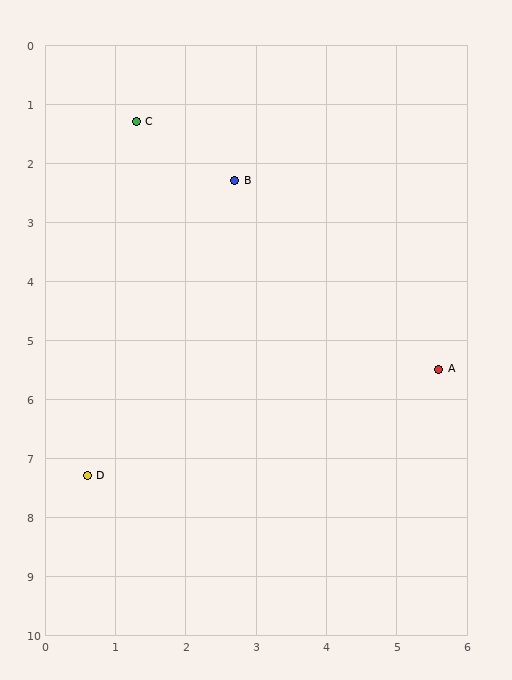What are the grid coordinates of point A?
Point A is at approximately (5.6, 5.5).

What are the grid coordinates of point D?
Point D is at approximately (0.6, 7.3).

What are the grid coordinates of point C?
Point C is at approximately (1.3, 1.3).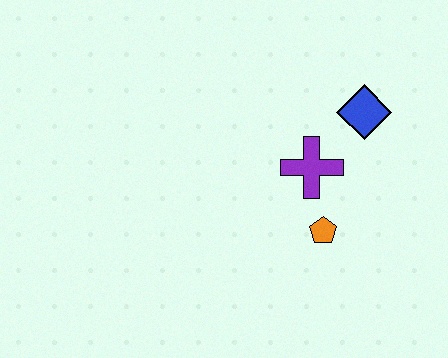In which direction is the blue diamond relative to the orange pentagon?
The blue diamond is above the orange pentagon.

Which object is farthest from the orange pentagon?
The blue diamond is farthest from the orange pentagon.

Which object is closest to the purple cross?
The orange pentagon is closest to the purple cross.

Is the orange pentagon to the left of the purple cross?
No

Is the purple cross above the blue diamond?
No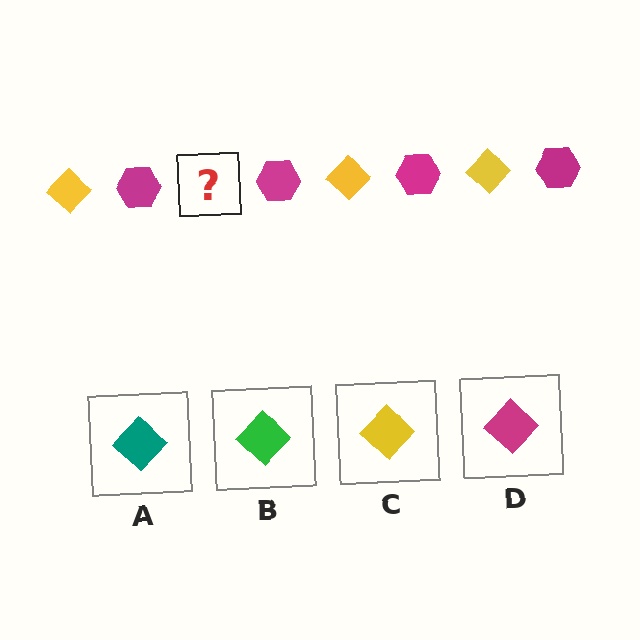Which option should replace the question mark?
Option C.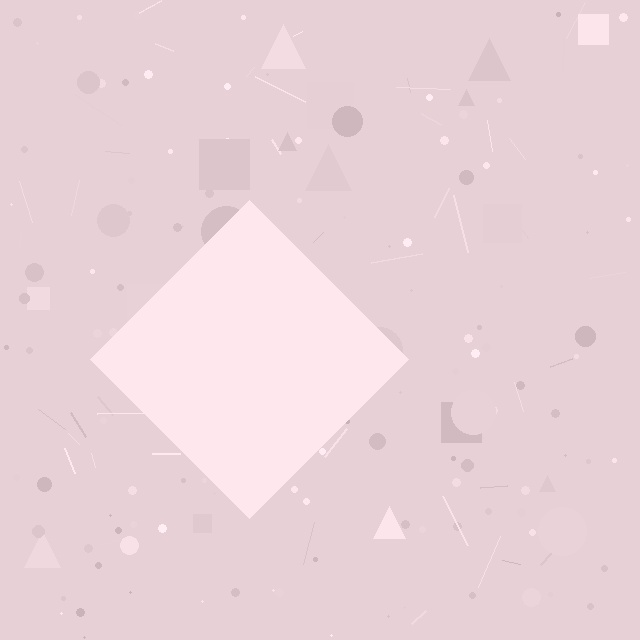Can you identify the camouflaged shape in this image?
The camouflaged shape is a diamond.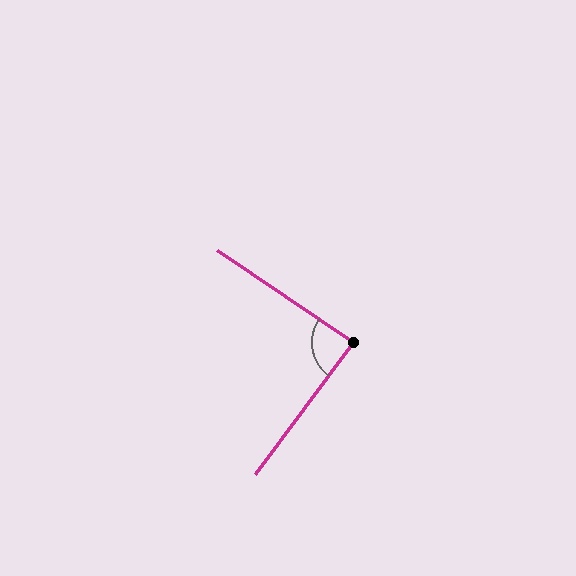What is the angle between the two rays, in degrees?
Approximately 87 degrees.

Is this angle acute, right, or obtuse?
It is approximately a right angle.